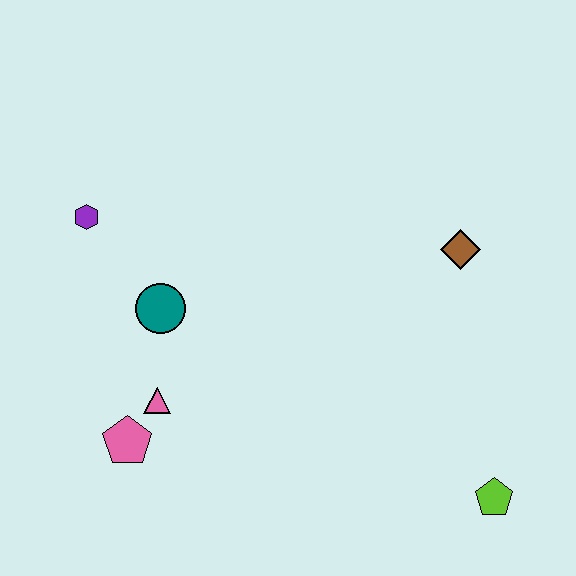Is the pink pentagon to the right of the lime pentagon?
No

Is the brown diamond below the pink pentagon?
No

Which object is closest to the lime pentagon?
The brown diamond is closest to the lime pentagon.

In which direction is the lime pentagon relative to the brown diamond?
The lime pentagon is below the brown diamond.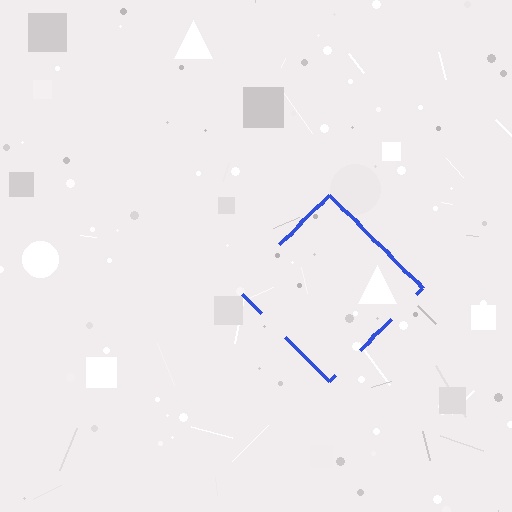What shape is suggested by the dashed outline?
The dashed outline suggests a diamond.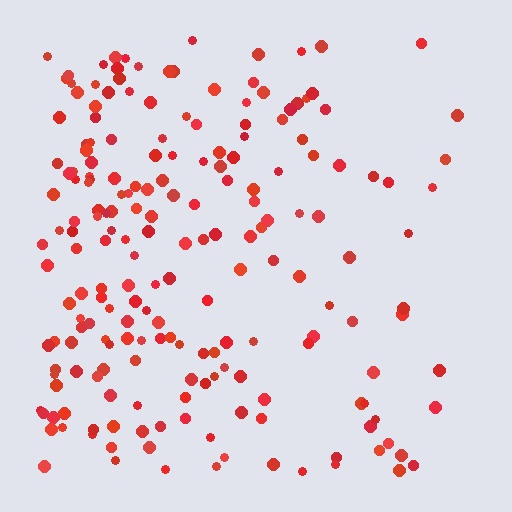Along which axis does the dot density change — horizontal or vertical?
Horizontal.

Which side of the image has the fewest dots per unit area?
The right.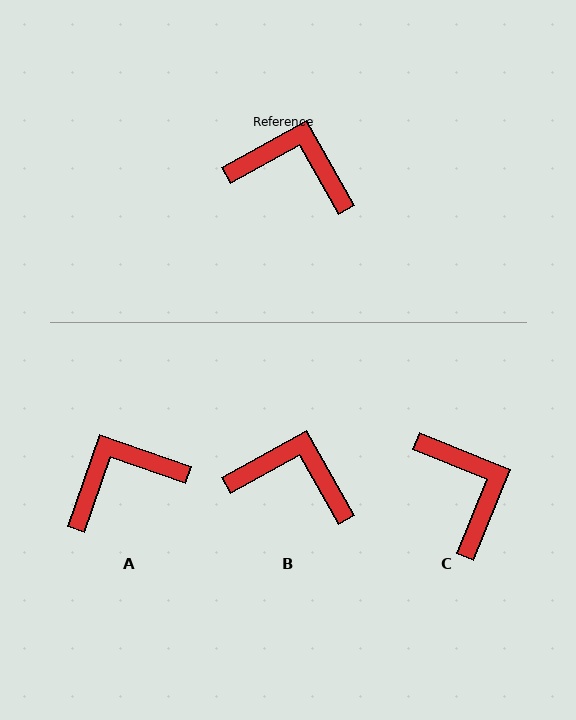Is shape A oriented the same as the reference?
No, it is off by about 42 degrees.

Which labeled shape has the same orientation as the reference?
B.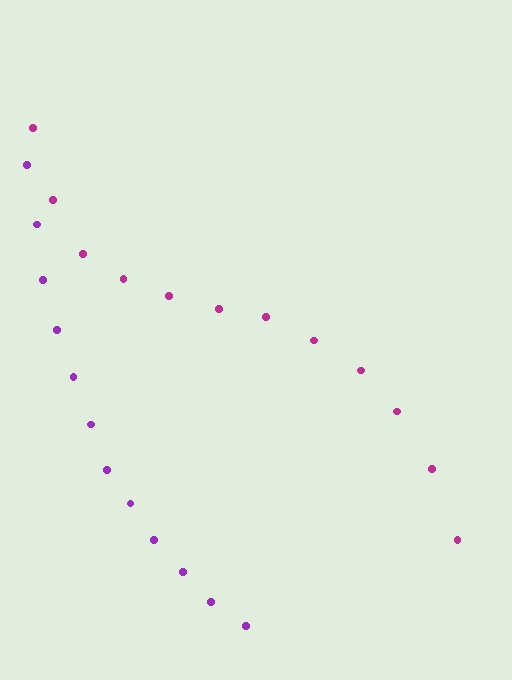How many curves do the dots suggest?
There are 2 distinct paths.